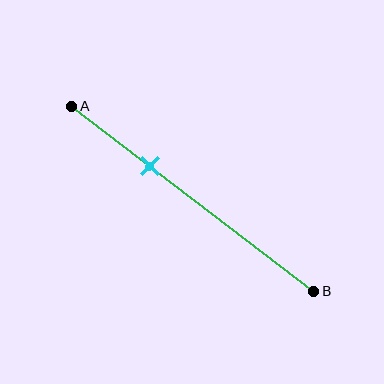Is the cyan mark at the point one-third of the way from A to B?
Yes, the mark is approximately at the one-third point.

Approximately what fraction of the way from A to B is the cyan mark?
The cyan mark is approximately 35% of the way from A to B.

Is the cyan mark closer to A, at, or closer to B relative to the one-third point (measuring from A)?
The cyan mark is approximately at the one-third point of segment AB.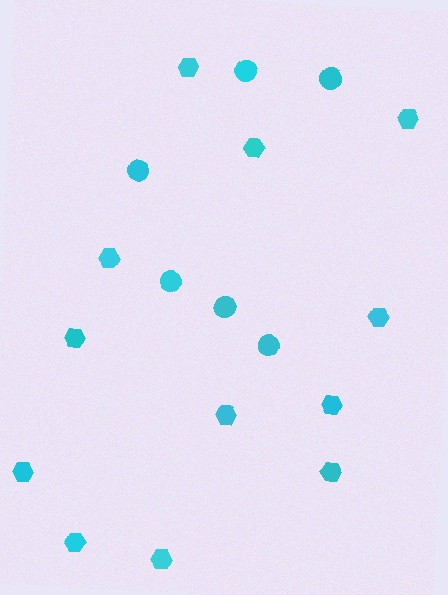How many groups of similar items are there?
There are 2 groups: one group of circles (6) and one group of hexagons (12).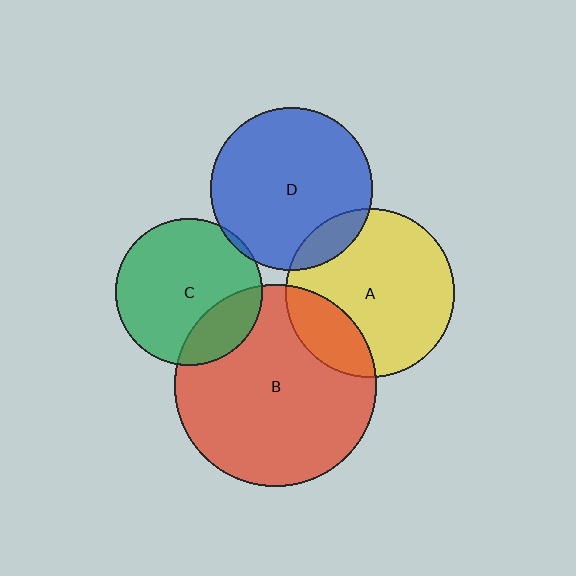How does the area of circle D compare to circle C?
Approximately 1.2 times.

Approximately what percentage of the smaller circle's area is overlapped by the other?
Approximately 25%.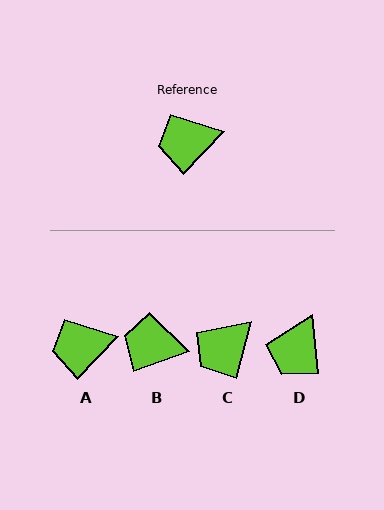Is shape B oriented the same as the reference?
No, it is off by about 27 degrees.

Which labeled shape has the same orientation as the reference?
A.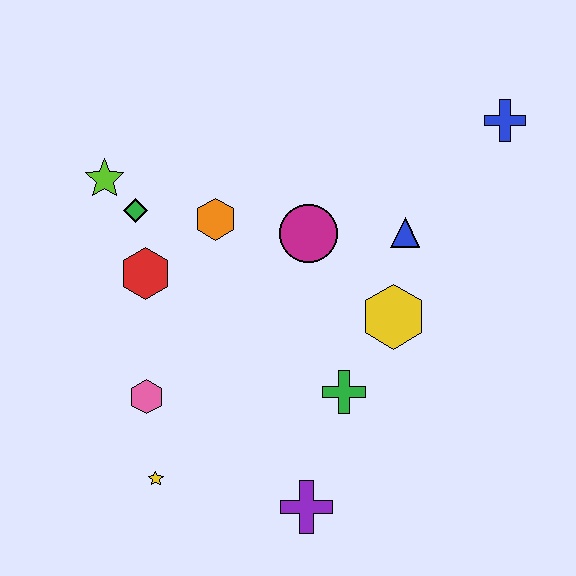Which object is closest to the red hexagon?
The green diamond is closest to the red hexagon.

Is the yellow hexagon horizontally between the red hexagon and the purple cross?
No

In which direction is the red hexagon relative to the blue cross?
The red hexagon is to the left of the blue cross.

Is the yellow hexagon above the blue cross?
No